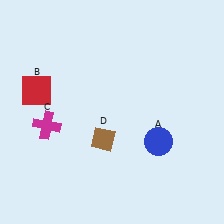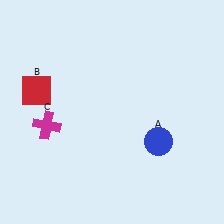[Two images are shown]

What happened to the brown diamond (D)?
The brown diamond (D) was removed in Image 2. It was in the bottom-left area of Image 1.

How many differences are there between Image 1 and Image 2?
There is 1 difference between the two images.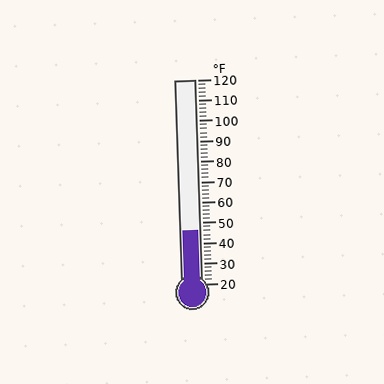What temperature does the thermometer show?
The thermometer shows approximately 46°F.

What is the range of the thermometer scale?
The thermometer scale ranges from 20°F to 120°F.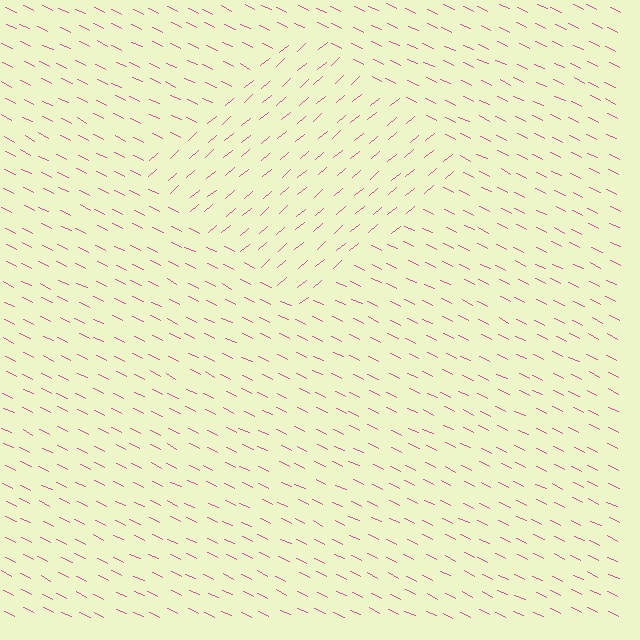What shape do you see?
I see a diamond.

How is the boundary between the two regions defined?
The boundary is defined purely by a change in line orientation (approximately 67 degrees difference). All lines are the same color and thickness.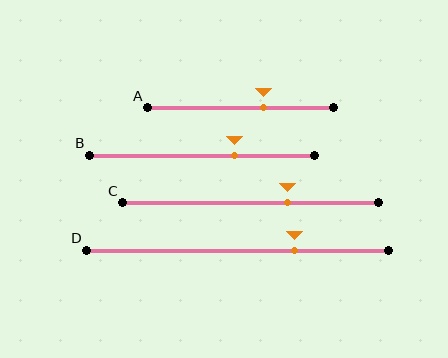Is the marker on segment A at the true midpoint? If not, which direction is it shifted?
No, the marker on segment A is shifted to the right by about 12% of the segment length.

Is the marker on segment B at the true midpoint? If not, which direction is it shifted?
No, the marker on segment B is shifted to the right by about 14% of the segment length.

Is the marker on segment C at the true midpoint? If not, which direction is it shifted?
No, the marker on segment C is shifted to the right by about 14% of the segment length.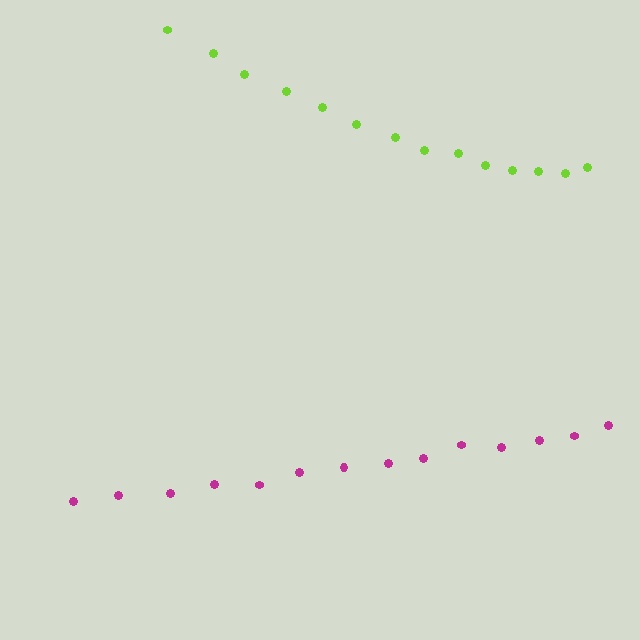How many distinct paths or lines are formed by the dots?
There are 2 distinct paths.